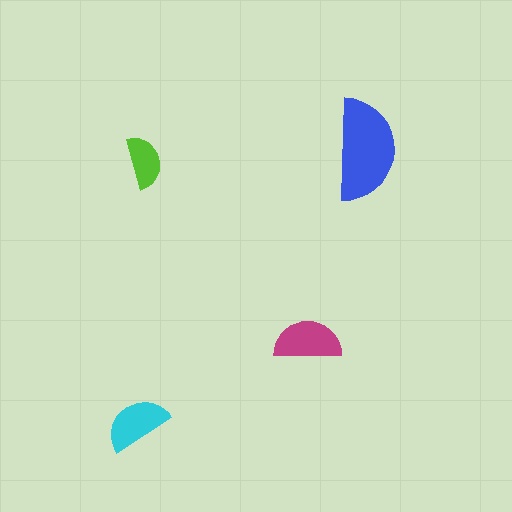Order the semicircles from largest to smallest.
the blue one, the magenta one, the cyan one, the lime one.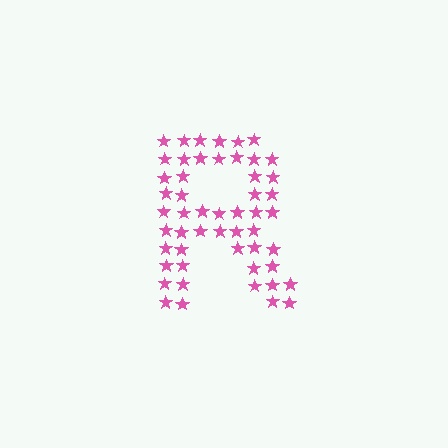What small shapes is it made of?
It is made of small stars.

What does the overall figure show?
The overall figure shows the letter R.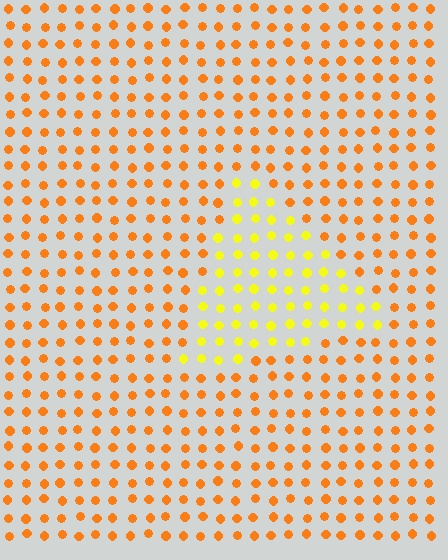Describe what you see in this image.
The image is filled with small orange elements in a uniform arrangement. A triangle-shaped region is visible where the elements are tinted to a slightly different hue, forming a subtle color boundary.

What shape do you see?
I see a triangle.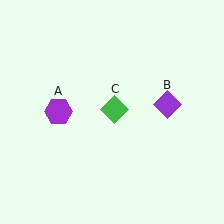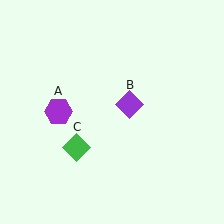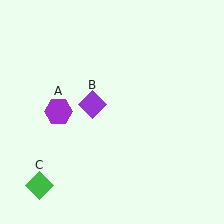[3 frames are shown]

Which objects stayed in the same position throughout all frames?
Purple hexagon (object A) remained stationary.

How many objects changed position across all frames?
2 objects changed position: purple diamond (object B), green diamond (object C).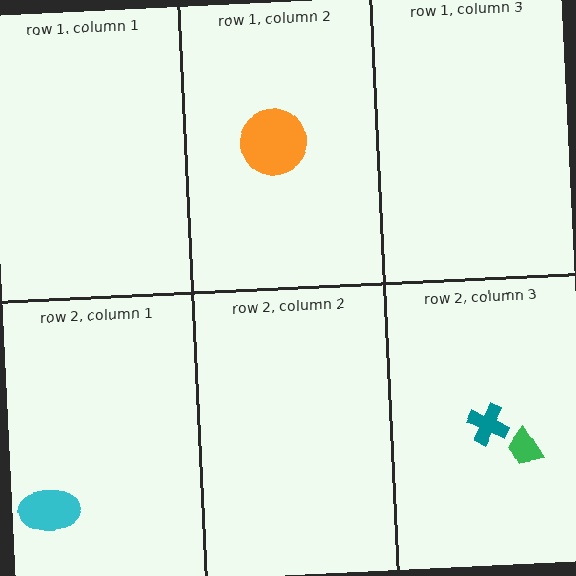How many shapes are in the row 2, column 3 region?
2.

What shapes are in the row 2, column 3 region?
The green trapezoid, the teal cross.